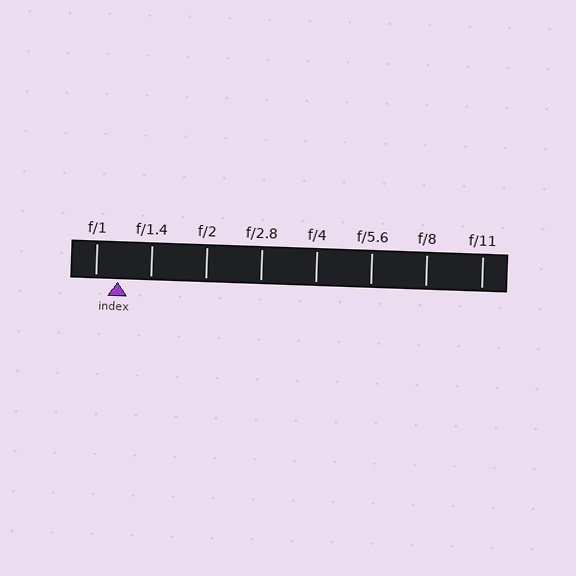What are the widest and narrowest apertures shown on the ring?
The widest aperture shown is f/1 and the narrowest is f/11.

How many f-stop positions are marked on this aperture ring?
There are 8 f-stop positions marked.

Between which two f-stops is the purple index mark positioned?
The index mark is between f/1 and f/1.4.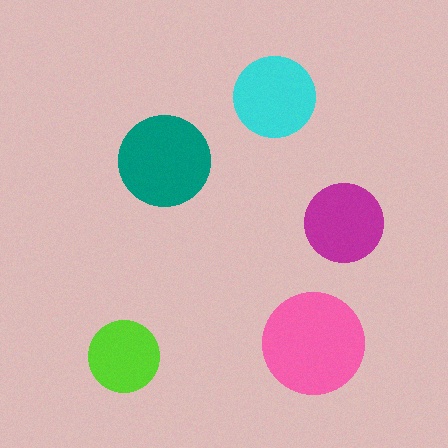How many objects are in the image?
There are 5 objects in the image.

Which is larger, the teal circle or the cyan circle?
The teal one.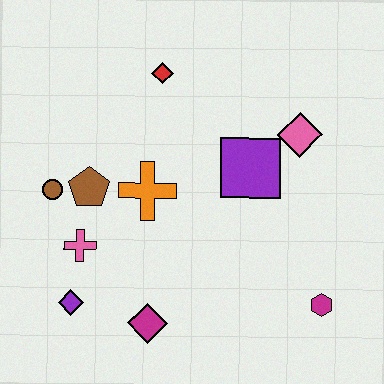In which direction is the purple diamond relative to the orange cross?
The purple diamond is below the orange cross.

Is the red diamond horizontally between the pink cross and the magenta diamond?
No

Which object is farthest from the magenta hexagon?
The brown circle is farthest from the magenta hexagon.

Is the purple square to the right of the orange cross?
Yes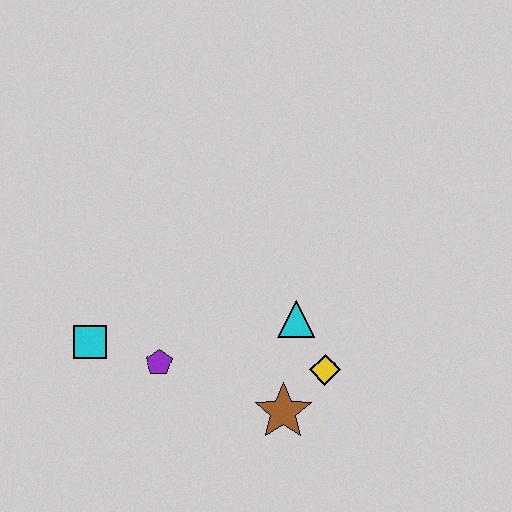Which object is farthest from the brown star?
The cyan square is farthest from the brown star.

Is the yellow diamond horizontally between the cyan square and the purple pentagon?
No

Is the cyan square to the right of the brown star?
No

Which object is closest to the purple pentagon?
The cyan square is closest to the purple pentagon.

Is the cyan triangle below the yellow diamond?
No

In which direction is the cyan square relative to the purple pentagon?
The cyan square is to the left of the purple pentagon.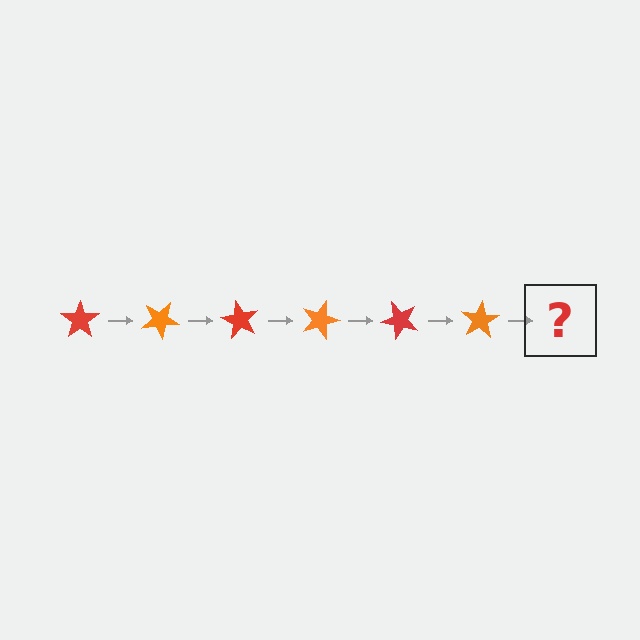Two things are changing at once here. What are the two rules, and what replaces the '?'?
The two rules are that it rotates 30 degrees each step and the color cycles through red and orange. The '?' should be a red star, rotated 180 degrees from the start.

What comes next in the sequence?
The next element should be a red star, rotated 180 degrees from the start.